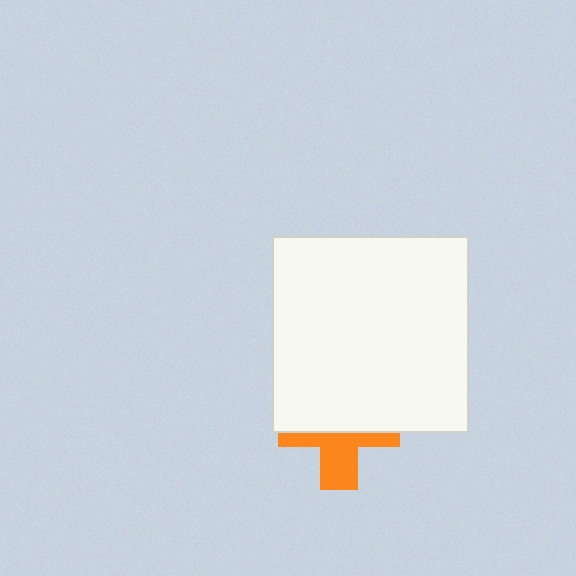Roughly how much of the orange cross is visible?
A small part of it is visible (roughly 42%).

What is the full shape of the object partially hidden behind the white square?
The partially hidden object is an orange cross.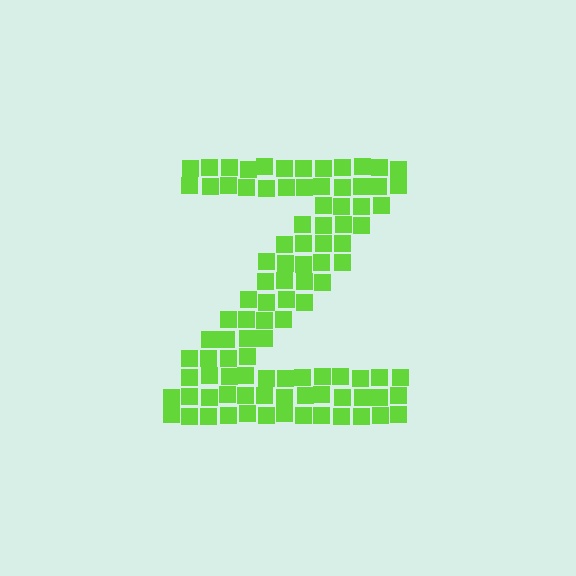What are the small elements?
The small elements are squares.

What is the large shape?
The large shape is the letter Z.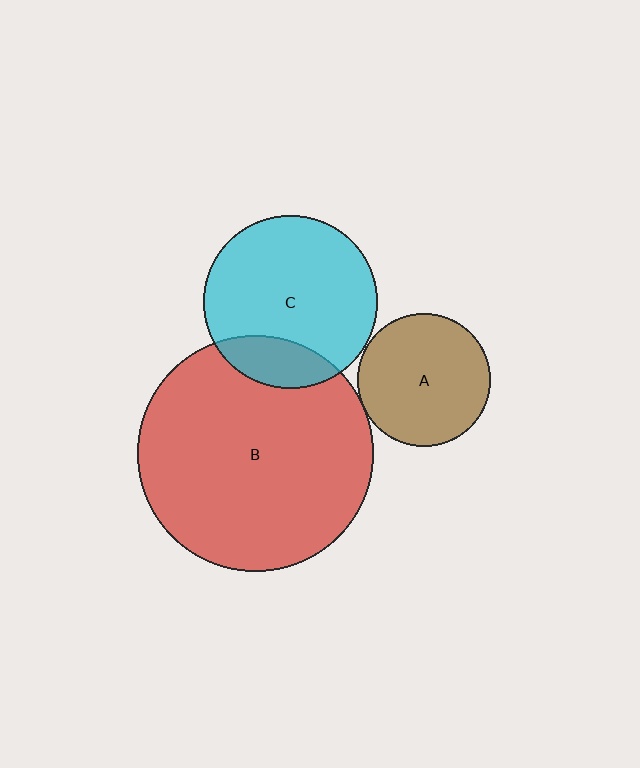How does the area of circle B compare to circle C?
Approximately 1.9 times.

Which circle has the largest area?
Circle B (red).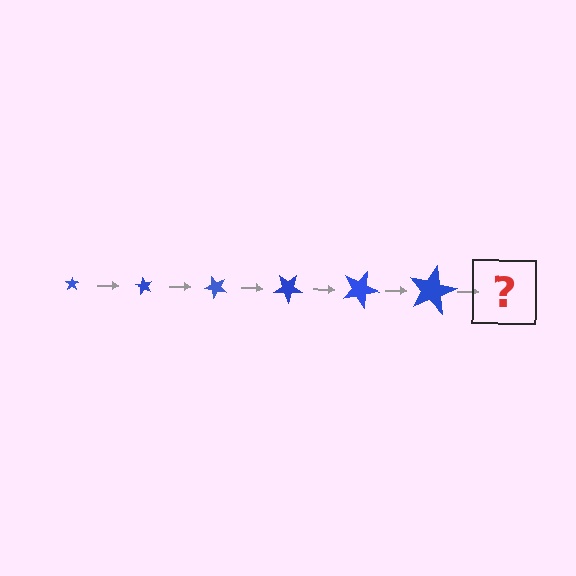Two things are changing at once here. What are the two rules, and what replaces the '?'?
The two rules are that the star grows larger each step and it rotates 60 degrees each step. The '?' should be a star, larger than the previous one and rotated 360 degrees from the start.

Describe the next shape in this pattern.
It should be a star, larger than the previous one and rotated 360 degrees from the start.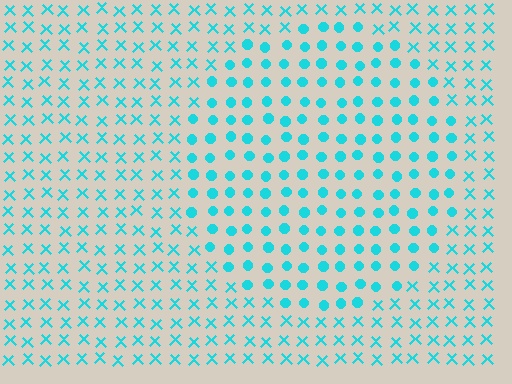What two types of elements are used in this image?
The image uses circles inside the circle region and X marks outside it.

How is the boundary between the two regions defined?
The boundary is defined by a change in element shape: circles inside vs. X marks outside. All elements share the same color and spacing.